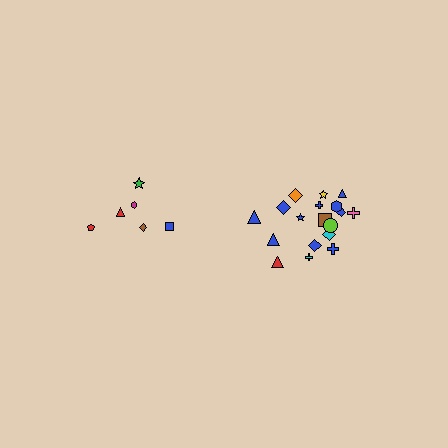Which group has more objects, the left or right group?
The right group.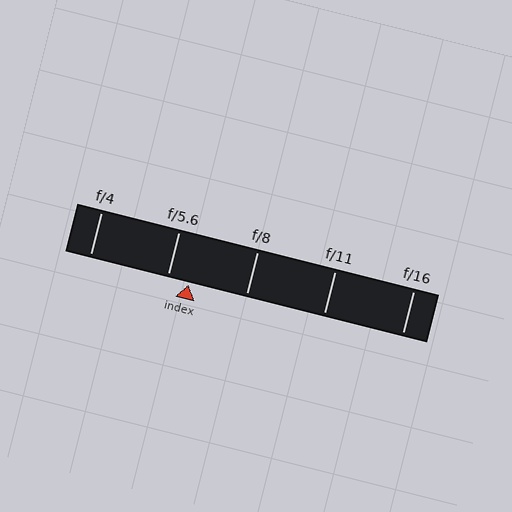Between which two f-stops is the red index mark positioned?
The index mark is between f/5.6 and f/8.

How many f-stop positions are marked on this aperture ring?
There are 5 f-stop positions marked.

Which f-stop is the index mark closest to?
The index mark is closest to f/5.6.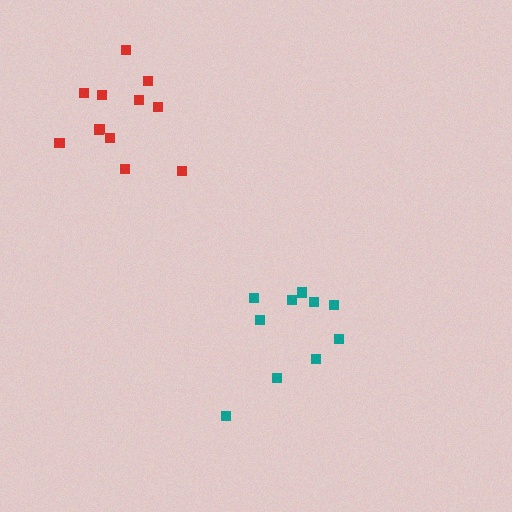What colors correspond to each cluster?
The clusters are colored: red, teal.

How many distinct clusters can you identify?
There are 2 distinct clusters.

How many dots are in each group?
Group 1: 12 dots, Group 2: 10 dots (22 total).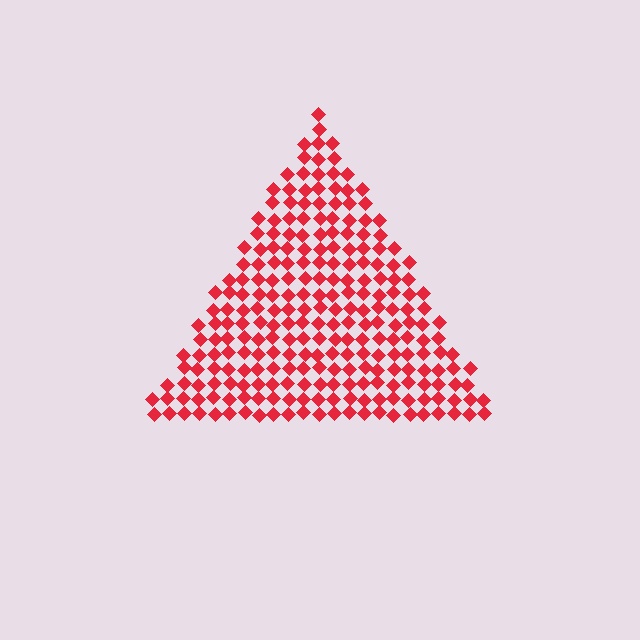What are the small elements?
The small elements are diamonds.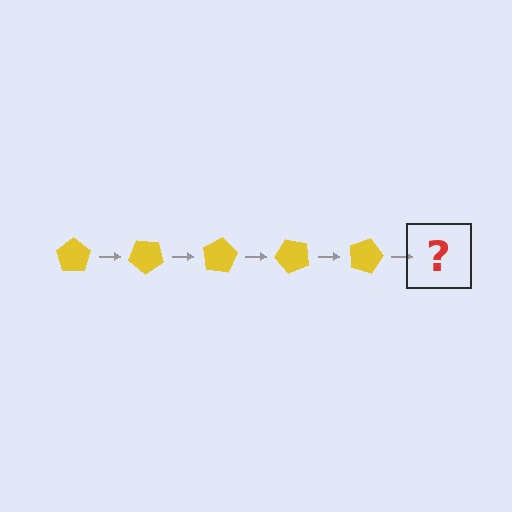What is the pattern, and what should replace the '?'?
The pattern is that the pentagon rotates 40 degrees each step. The '?' should be a yellow pentagon rotated 200 degrees.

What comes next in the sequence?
The next element should be a yellow pentagon rotated 200 degrees.